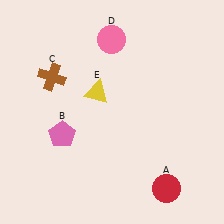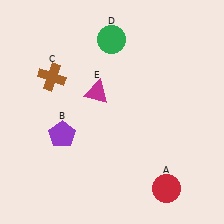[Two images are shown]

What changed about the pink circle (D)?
In Image 1, D is pink. In Image 2, it changed to green.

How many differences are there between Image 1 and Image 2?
There are 3 differences between the two images.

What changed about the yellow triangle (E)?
In Image 1, E is yellow. In Image 2, it changed to magenta.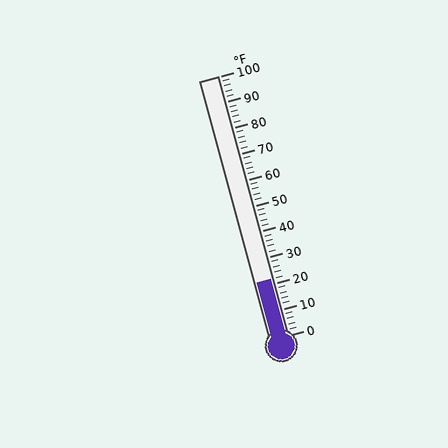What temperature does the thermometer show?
The thermometer shows approximately 22°F.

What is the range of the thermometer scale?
The thermometer scale ranges from 0°F to 100°F.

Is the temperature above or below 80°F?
The temperature is below 80°F.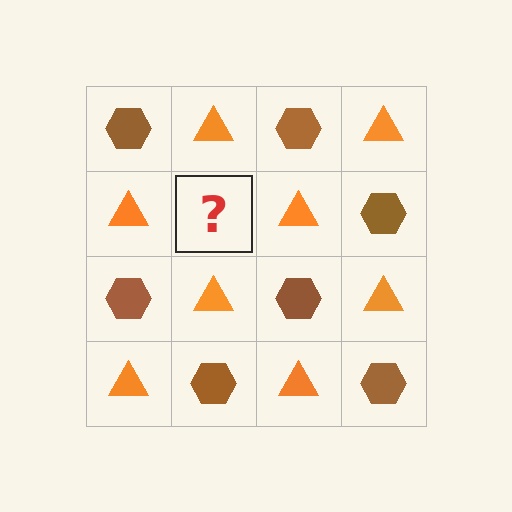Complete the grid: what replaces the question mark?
The question mark should be replaced with a brown hexagon.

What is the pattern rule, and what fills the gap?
The rule is that it alternates brown hexagon and orange triangle in a checkerboard pattern. The gap should be filled with a brown hexagon.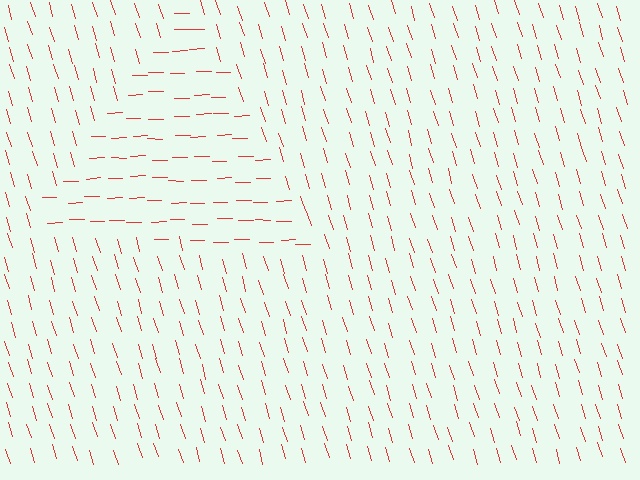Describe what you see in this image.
The image is filled with small red line segments. A triangle region in the image has lines oriented differently from the surrounding lines, creating a visible texture boundary.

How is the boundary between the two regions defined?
The boundary is defined purely by a change in line orientation (approximately 75 degrees difference). All lines are the same color and thickness.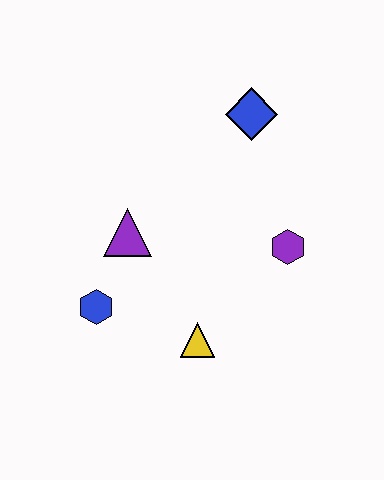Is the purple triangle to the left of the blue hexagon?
No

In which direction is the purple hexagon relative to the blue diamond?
The purple hexagon is below the blue diamond.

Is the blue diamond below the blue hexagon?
No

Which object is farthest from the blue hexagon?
The blue diamond is farthest from the blue hexagon.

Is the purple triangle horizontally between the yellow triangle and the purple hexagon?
No